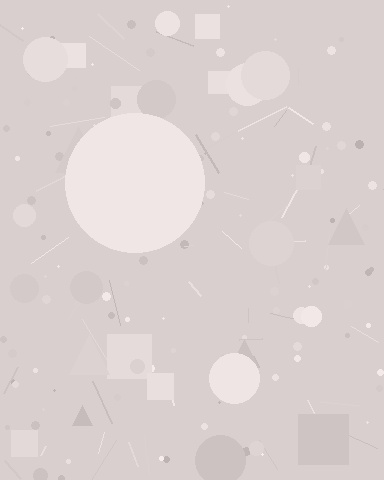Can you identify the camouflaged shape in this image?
The camouflaged shape is a circle.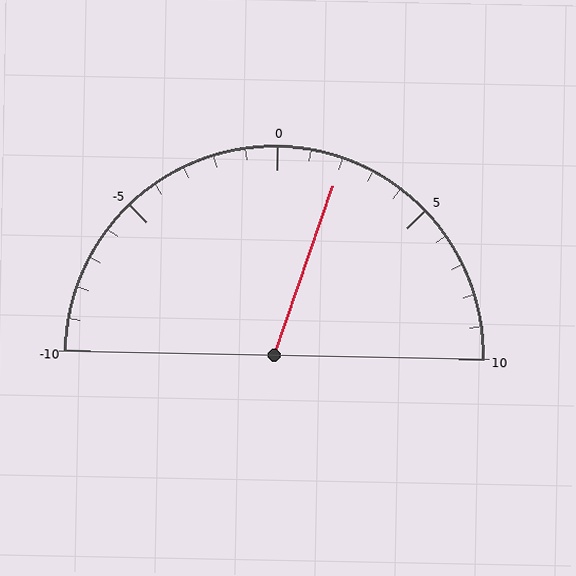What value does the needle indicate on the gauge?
The needle indicates approximately 2.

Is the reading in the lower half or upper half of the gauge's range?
The reading is in the upper half of the range (-10 to 10).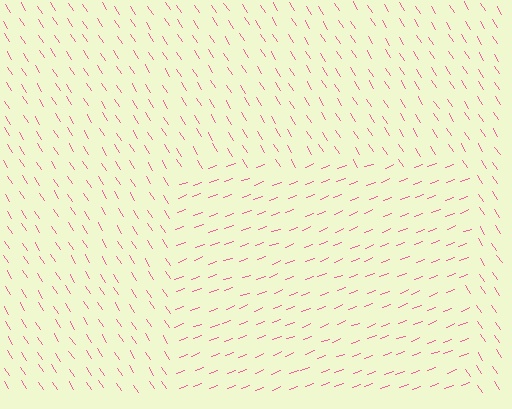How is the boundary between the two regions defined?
The boundary is defined purely by a change in line orientation (approximately 78 degrees difference). All lines are the same color and thickness.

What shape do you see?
I see a rectangle.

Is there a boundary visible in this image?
Yes, there is a texture boundary formed by a change in line orientation.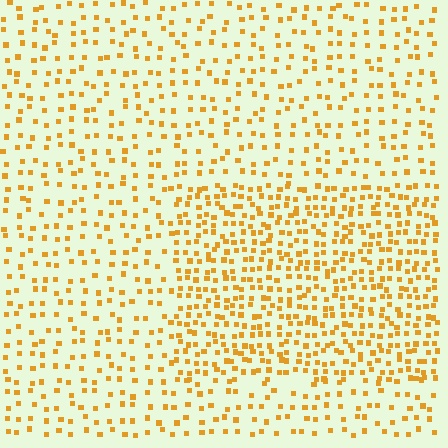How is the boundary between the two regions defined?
The boundary is defined by a change in element density (approximately 2.0x ratio). All elements are the same color, size, and shape.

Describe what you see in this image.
The image contains small orange elements arranged at two different densities. A rectangle-shaped region is visible where the elements are more densely packed than the surrounding area.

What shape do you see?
I see a rectangle.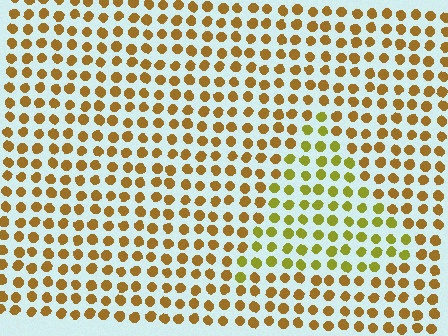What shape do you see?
I see a triangle.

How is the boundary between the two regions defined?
The boundary is defined purely by a slight shift in hue (about 30 degrees). Spacing, size, and orientation are identical on both sides.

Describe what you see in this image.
The image is filled with small brown elements in a uniform arrangement. A triangle-shaped region is visible where the elements are tinted to a slightly different hue, forming a subtle color boundary.